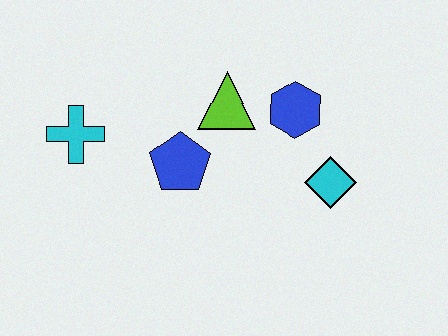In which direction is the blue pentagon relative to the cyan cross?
The blue pentagon is to the right of the cyan cross.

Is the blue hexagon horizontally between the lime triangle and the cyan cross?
No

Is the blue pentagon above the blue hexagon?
No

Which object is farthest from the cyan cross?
The cyan diamond is farthest from the cyan cross.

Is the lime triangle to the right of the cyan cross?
Yes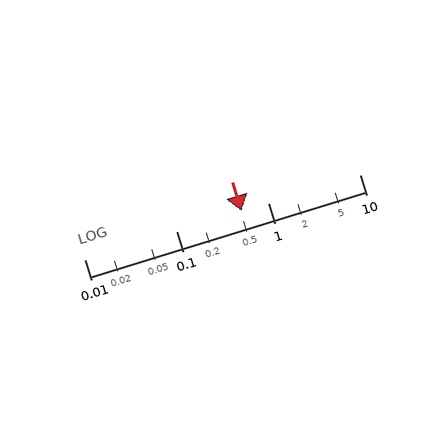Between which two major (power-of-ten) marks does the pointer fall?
The pointer is between 0.1 and 1.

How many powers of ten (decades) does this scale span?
The scale spans 3 decades, from 0.01 to 10.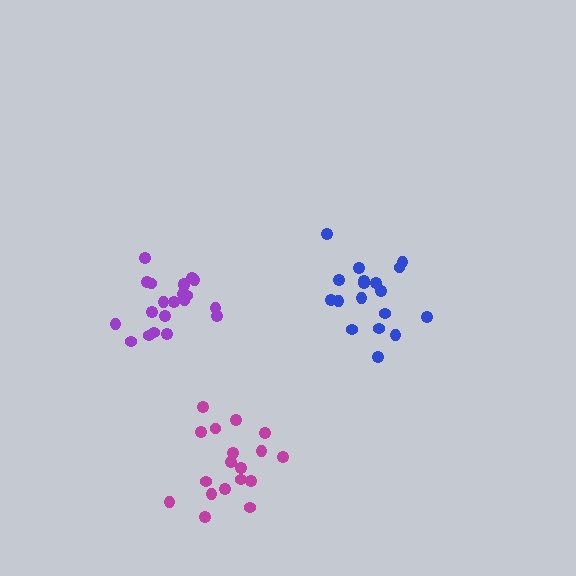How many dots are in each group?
Group 1: 21 dots, Group 2: 18 dots, Group 3: 18 dots (57 total).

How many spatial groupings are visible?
There are 3 spatial groupings.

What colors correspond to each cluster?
The clusters are colored: purple, blue, magenta.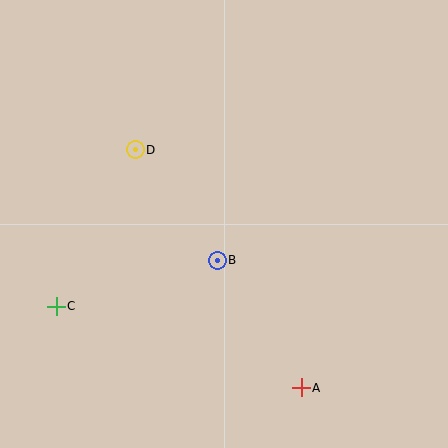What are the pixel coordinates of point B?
Point B is at (217, 260).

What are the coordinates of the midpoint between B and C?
The midpoint between B and C is at (137, 283).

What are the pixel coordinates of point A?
Point A is at (301, 388).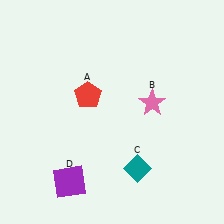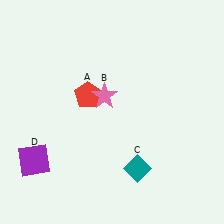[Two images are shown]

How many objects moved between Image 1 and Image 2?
2 objects moved between the two images.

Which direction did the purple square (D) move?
The purple square (D) moved left.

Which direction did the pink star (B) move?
The pink star (B) moved left.